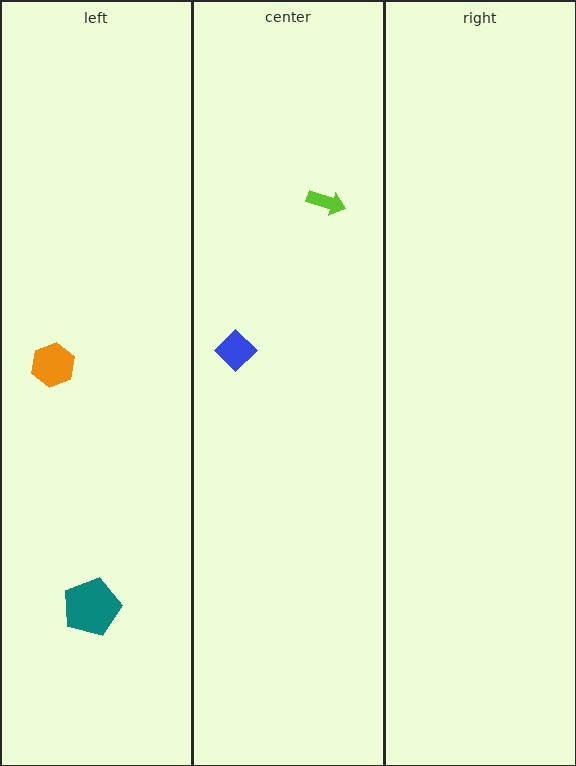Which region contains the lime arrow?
The center region.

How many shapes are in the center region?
2.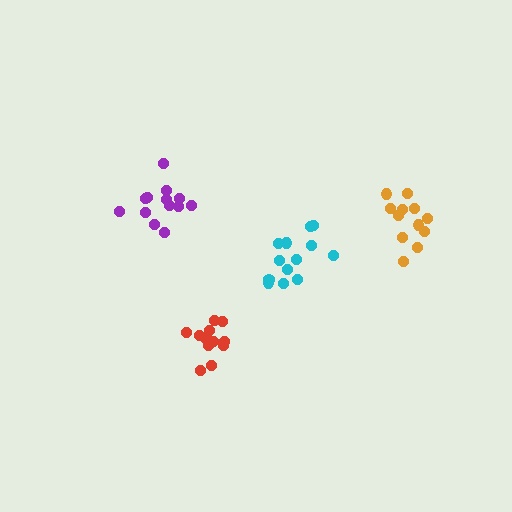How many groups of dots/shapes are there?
There are 4 groups.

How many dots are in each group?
Group 1: 12 dots, Group 2: 13 dots, Group 3: 13 dots, Group 4: 12 dots (50 total).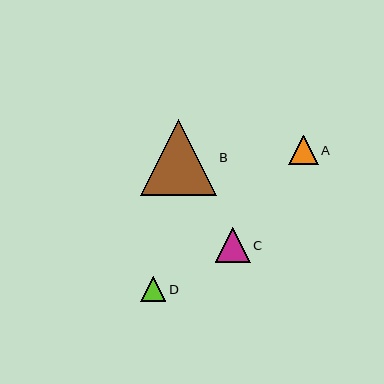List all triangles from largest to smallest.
From largest to smallest: B, C, A, D.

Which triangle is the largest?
Triangle B is the largest with a size of approximately 76 pixels.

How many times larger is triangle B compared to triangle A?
Triangle B is approximately 2.6 times the size of triangle A.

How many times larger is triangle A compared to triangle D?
Triangle A is approximately 1.1 times the size of triangle D.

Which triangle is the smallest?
Triangle D is the smallest with a size of approximately 26 pixels.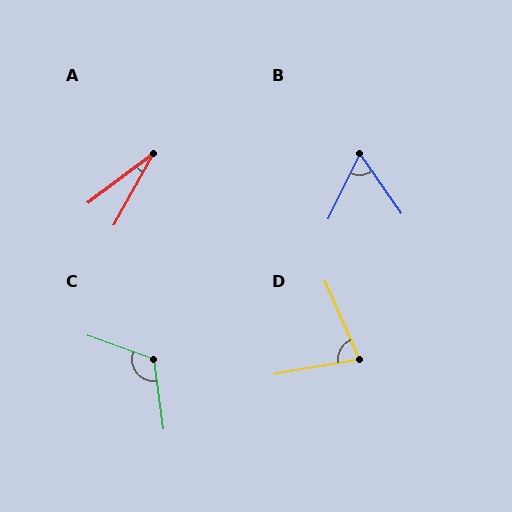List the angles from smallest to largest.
A (24°), B (60°), D (76°), C (118°).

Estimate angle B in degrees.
Approximately 60 degrees.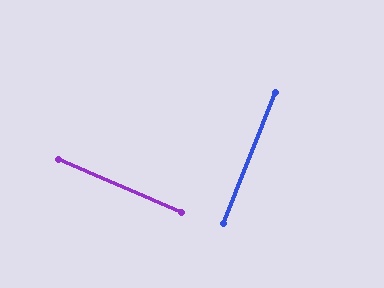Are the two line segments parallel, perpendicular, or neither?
Perpendicular — they meet at approximately 89°.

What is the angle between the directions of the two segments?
Approximately 89 degrees.